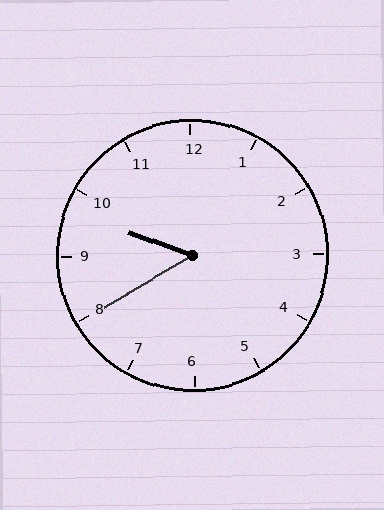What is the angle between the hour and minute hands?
Approximately 50 degrees.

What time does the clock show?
9:40.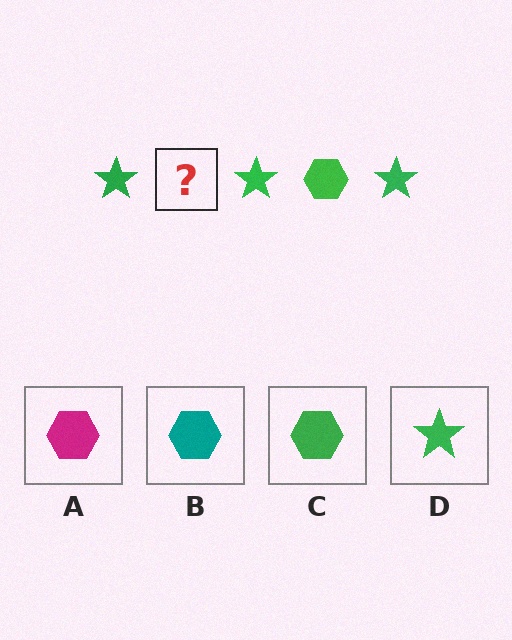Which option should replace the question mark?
Option C.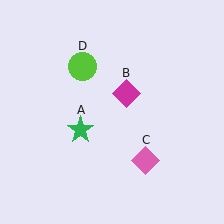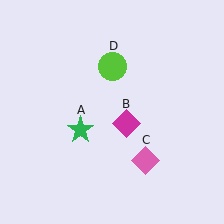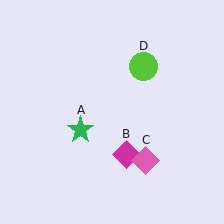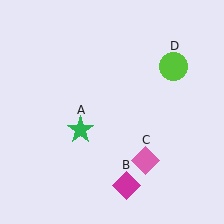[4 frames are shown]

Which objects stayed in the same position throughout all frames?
Green star (object A) and pink diamond (object C) remained stationary.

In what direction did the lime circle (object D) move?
The lime circle (object D) moved right.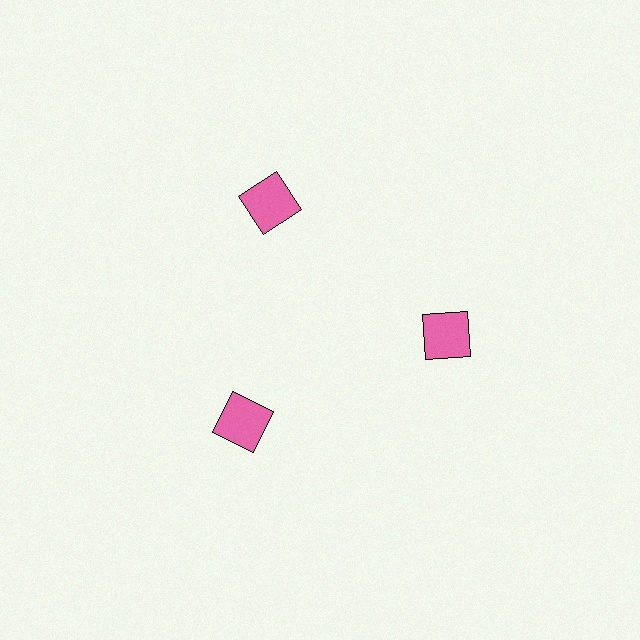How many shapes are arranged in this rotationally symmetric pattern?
There are 3 shapes, arranged in 3 groups of 1.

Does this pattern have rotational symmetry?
Yes, this pattern has 3-fold rotational symmetry. It looks the same after rotating 120 degrees around the center.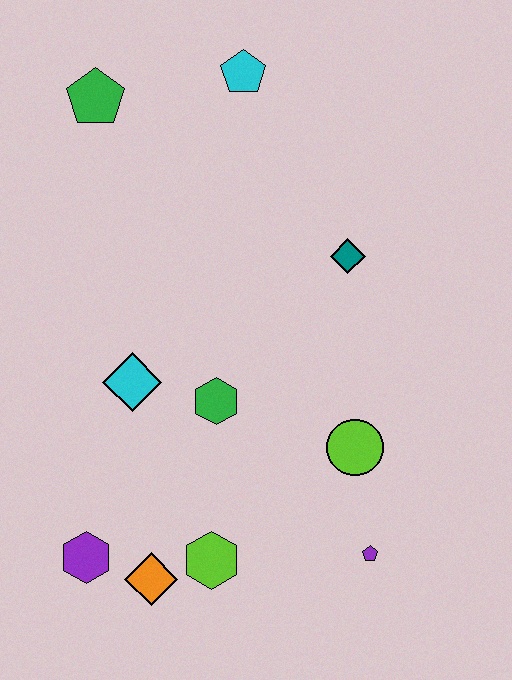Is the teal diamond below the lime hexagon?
No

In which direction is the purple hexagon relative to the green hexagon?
The purple hexagon is below the green hexagon.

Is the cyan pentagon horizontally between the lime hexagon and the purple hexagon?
No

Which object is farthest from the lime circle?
The green pentagon is farthest from the lime circle.